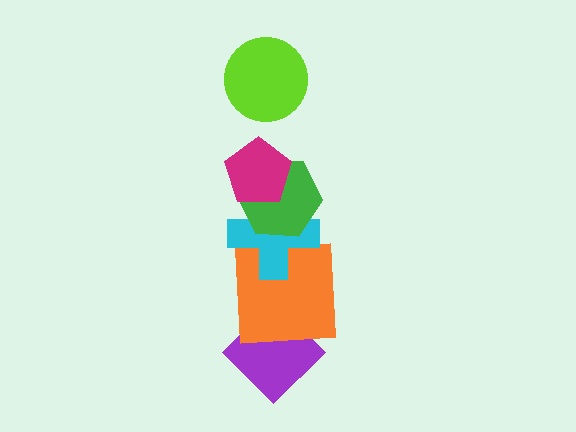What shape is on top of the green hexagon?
The magenta pentagon is on top of the green hexagon.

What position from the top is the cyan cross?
The cyan cross is 4th from the top.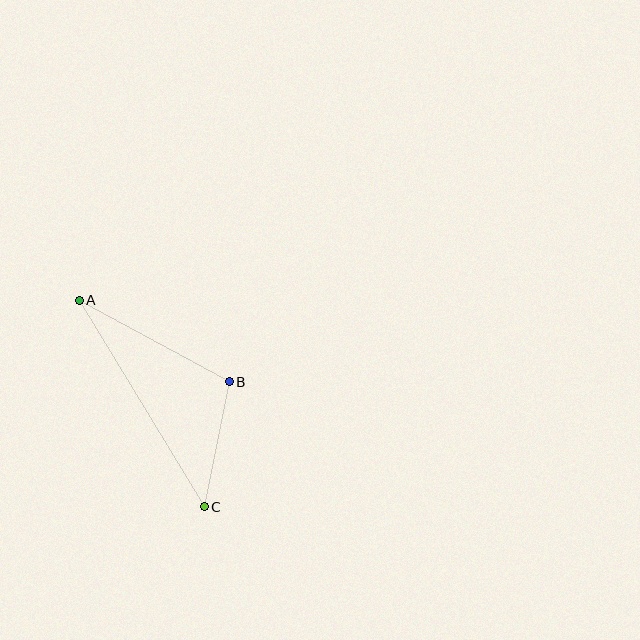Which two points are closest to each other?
Points B and C are closest to each other.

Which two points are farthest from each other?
Points A and C are farthest from each other.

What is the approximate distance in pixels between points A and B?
The distance between A and B is approximately 171 pixels.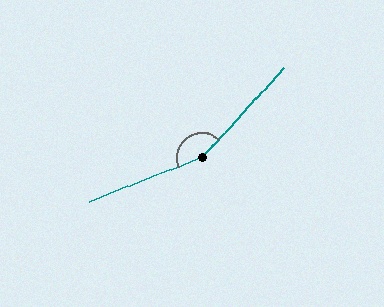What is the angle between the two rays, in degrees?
Approximately 153 degrees.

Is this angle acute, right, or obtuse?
It is obtuse.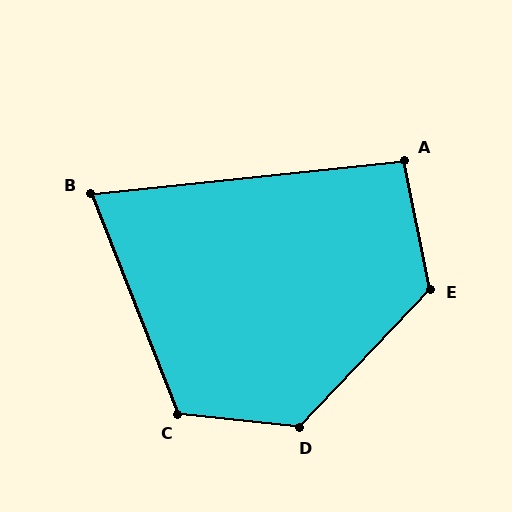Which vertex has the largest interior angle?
D, at approximately 127 degrees.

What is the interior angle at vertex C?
Approximately 118 degrees (obtuse).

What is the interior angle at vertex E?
Approximately 126 degrees (obtuse).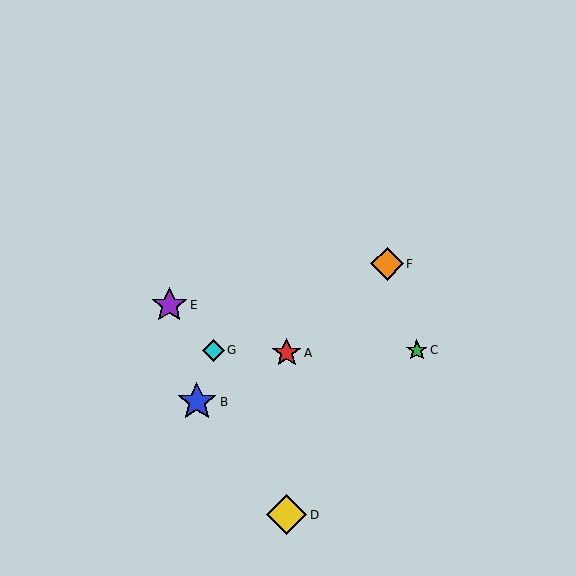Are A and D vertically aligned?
Yes, both are at x≈287.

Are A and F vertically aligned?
No, A is at x≈287 and F is at x≈387.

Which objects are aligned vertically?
Objects A, D are aligned vertically.